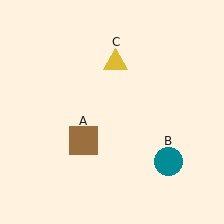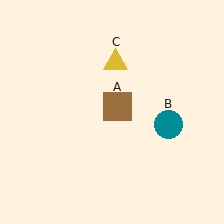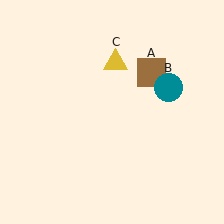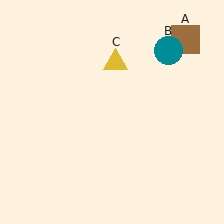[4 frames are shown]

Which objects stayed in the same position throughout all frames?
Yellow triangle (object C) remained stationary.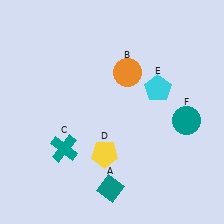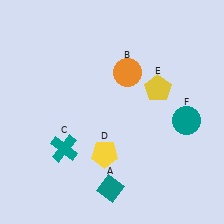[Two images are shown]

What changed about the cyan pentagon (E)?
In Image 1, E is cyan. In Image 2, it changed to yellow.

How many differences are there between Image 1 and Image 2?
There is 1 difference between the two images.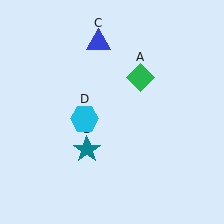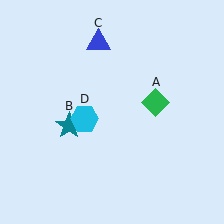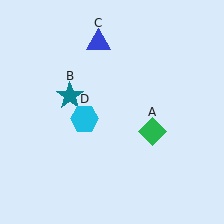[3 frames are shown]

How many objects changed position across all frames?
2 objects changed position: green diamond (object A), teal star (object B).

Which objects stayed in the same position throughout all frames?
Blue triangle (object C) and cyan hexagon (object D) remained stationary.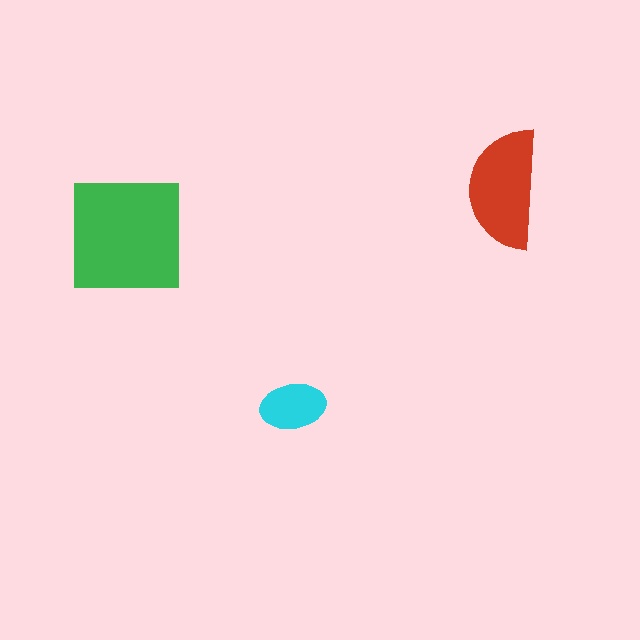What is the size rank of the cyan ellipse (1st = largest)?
3rd.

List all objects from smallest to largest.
The cyan ellipse, the red semicircle, the green square.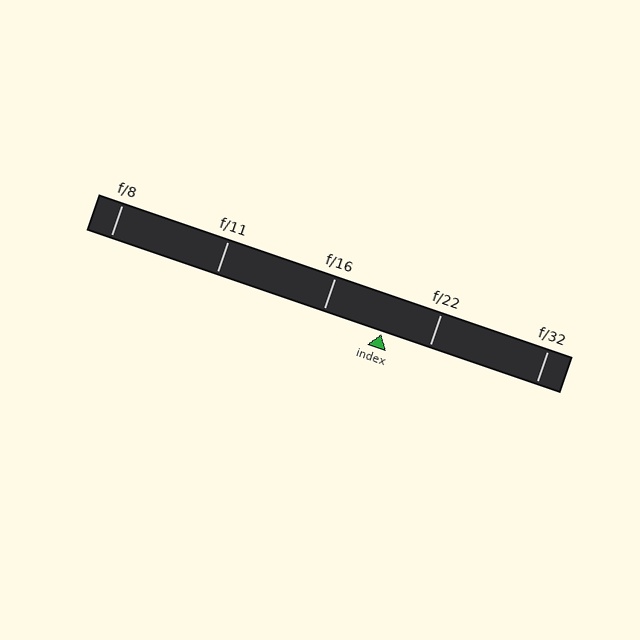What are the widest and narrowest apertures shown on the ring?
The widest aperture shown is f/8 and the narrowest is f/32.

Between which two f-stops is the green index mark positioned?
The index mark is between f/16 and f/22.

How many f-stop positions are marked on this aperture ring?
There are 5 f-stop positions marked.